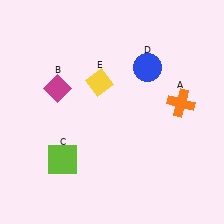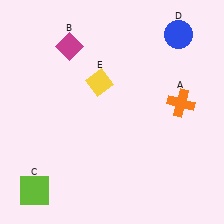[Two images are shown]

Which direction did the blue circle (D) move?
The blue circle (D) moved up.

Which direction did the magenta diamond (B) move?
The magenta diamond (B) moved up.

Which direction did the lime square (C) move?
The lime square (C) moved down.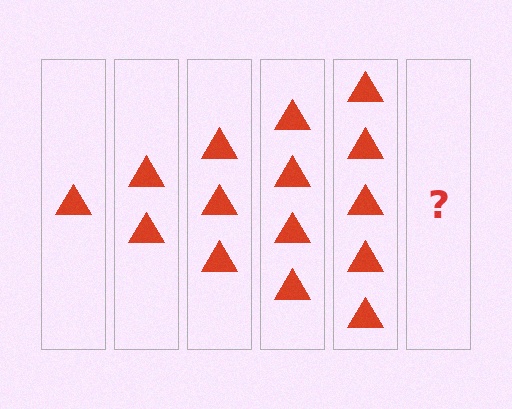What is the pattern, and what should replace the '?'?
The pattern is that each step adds one more triangle. The '?' should be 6 triangles.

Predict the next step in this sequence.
The next step is 6 triangles.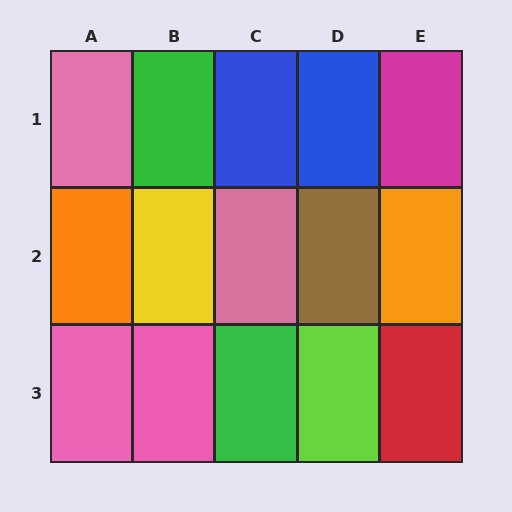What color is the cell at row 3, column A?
Pink.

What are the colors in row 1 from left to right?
Pink, green, blue, blue, magenta.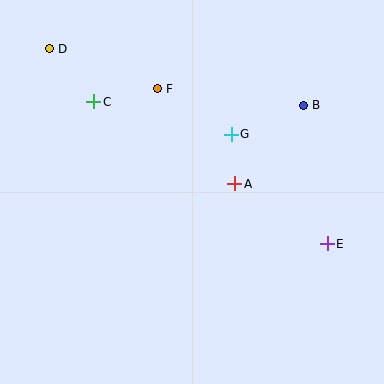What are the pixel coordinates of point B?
Point B is at (303, 105).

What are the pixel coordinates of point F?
Point F is at (157, 89).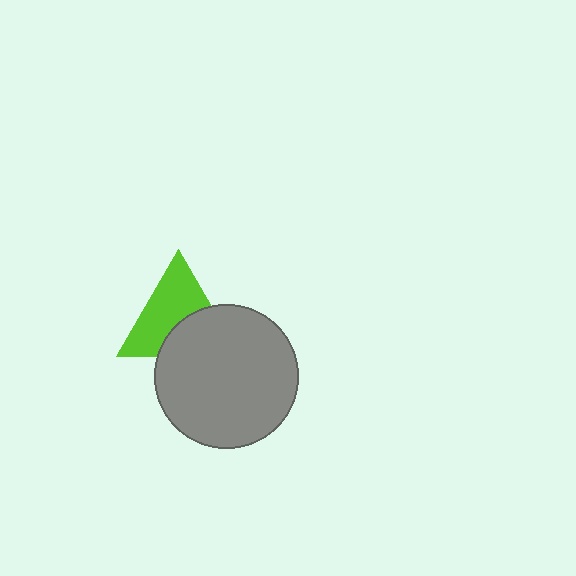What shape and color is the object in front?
The object in front is a gray circle.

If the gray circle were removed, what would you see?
You would see the complete lime triangle.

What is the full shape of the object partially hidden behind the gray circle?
The partially hidden object is a lime triangle.